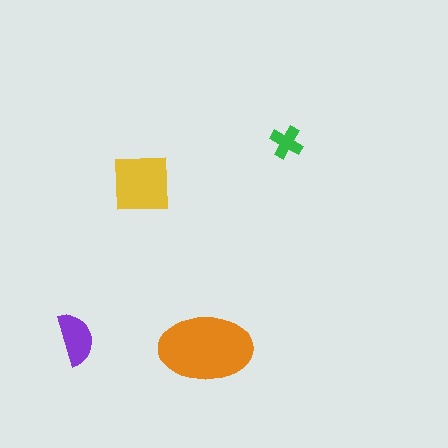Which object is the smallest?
The green cross.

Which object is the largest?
The orange ellipse.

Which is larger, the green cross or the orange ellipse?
The orange ellipse.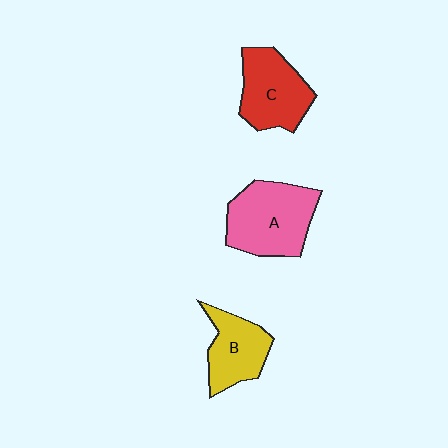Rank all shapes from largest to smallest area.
From largest to smallest: A (pink), C (red), B (yellow).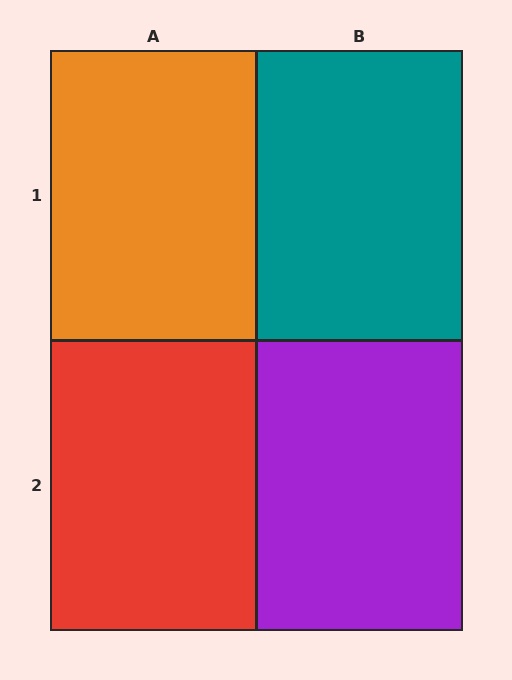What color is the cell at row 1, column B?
Teal.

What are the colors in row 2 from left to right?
Red, purple.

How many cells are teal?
1 cell is teal.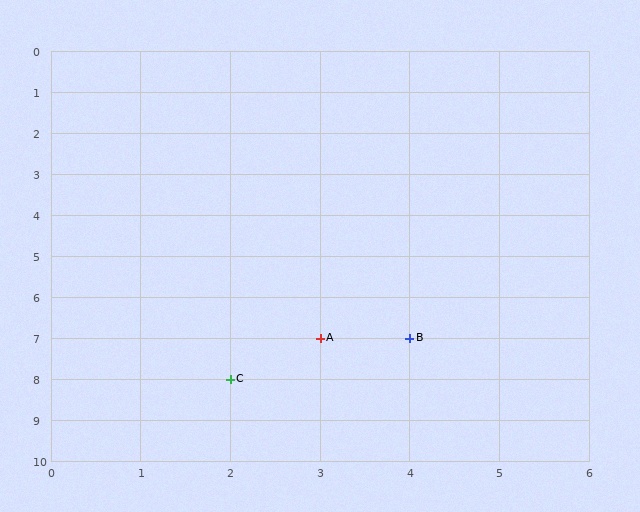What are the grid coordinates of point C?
Point C is at grid coordinates (2, 8).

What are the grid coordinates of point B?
Point B is at grid coordinates (4, 7).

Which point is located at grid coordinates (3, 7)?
Point A is at (3, 7).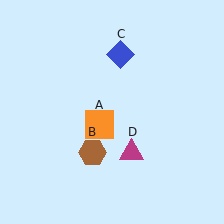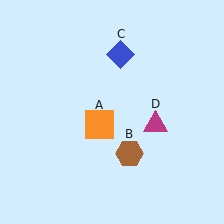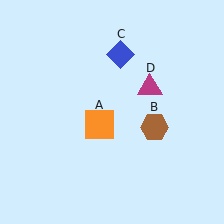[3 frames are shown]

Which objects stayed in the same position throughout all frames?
Orange square (object A) and blue diamond (object C) remained stationary.